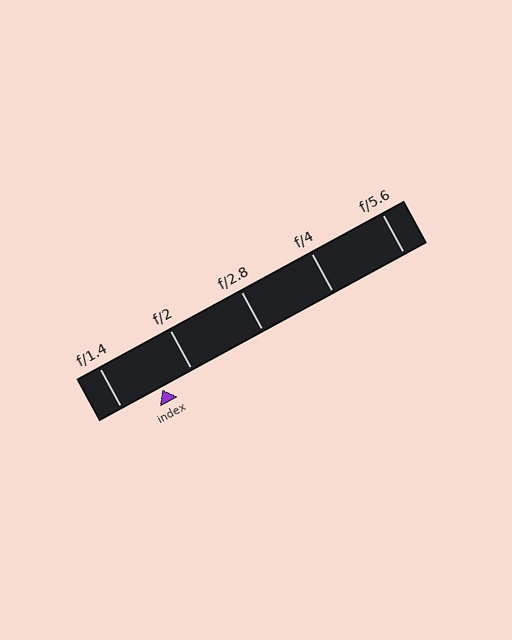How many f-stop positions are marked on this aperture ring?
There are 5 f-stop positions marked.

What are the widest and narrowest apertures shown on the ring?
The widest aperture shown is f/1.4 and the narrowest is f/5.6.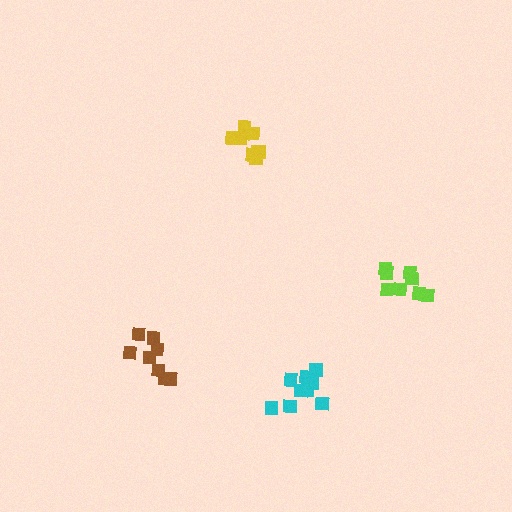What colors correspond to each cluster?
The clusters are colored: yellow, cyan, brown, lime.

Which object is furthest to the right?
The lime cluster is rightmost.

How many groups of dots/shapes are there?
There are 4 groups.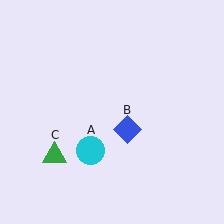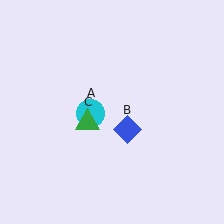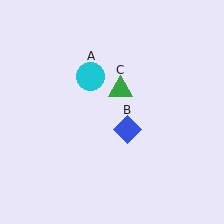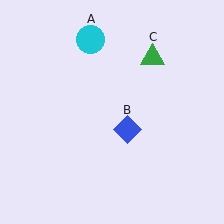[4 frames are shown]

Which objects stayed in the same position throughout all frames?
Blue diamond (object B) remained stationary.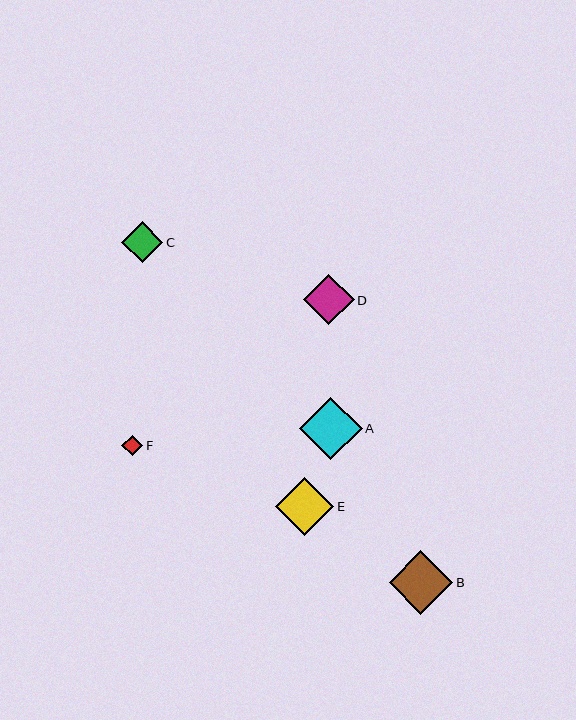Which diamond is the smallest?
Diamond F is the smallest with a size of approximately 21 pixels.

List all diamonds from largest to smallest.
From largest to smallest: B, A, E, D, C, F.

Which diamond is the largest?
Diamond B is the largest with a size of approximately 63 pixels.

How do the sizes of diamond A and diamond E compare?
Diamond A and diamond E are approximately the same size.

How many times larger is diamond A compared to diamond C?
Diamond A is approximately 1.5 times the size of diamond C.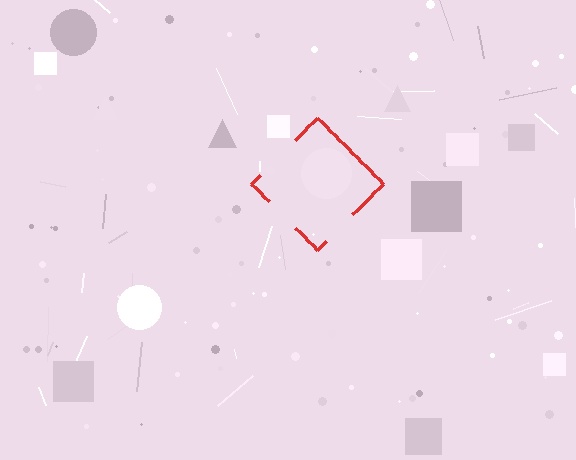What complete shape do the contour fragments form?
The contour fragments form a diamond.